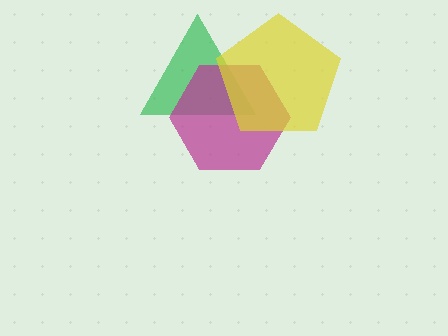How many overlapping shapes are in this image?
There are 3 overlapping shapes in the image.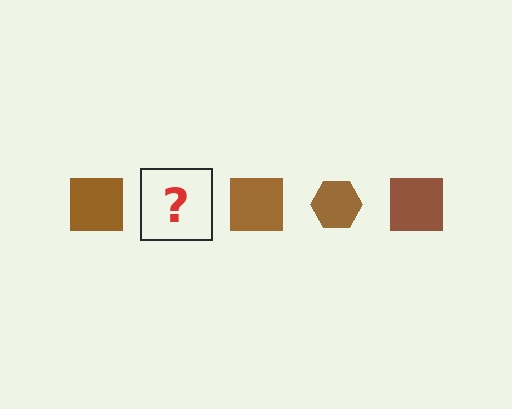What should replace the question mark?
The question mark should be replaced with a brown hexagon.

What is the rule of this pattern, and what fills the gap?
The rule is that the pattern cycles through square, hexagon shapes in brown. The gap should be filled with a brown hexagon.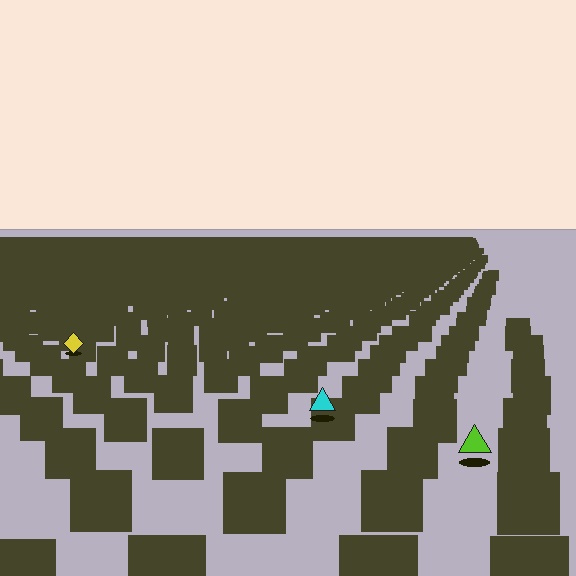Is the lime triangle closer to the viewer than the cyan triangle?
Yes. The lime triangle is closer — you can tell from the texture gradient: the ground texture is coarser near it.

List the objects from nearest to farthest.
From nearest to farthest: the lime triangle, the cyan triangle, the yellow diamond.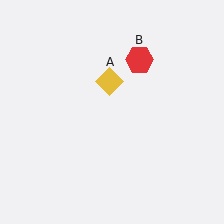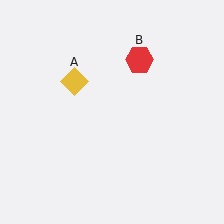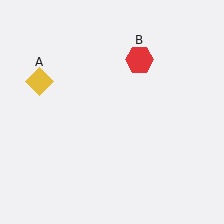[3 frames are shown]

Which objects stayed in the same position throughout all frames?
Red hexagon (object B) remained stationary.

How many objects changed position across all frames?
1 object changed position: yellow diamond (object A).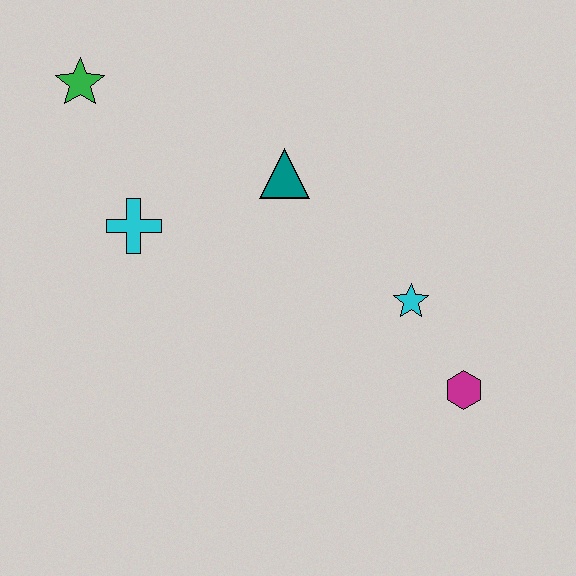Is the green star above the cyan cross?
Yes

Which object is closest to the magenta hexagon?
The cyan star is closest to the magenta hexagon.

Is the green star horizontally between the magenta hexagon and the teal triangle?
No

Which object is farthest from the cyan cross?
The magenta hexagon is farthest from the cyan cross.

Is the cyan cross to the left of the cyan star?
Yes